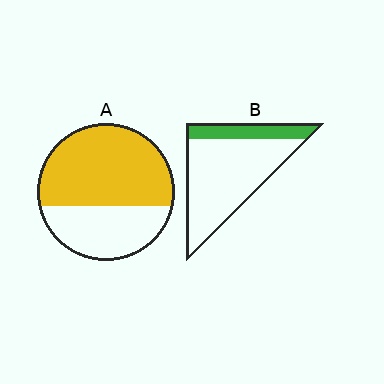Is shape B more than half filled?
No.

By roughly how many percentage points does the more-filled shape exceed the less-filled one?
By roughly 40 percentage points (A over B).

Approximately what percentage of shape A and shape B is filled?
A is approximately 65% and B is approximately 20%.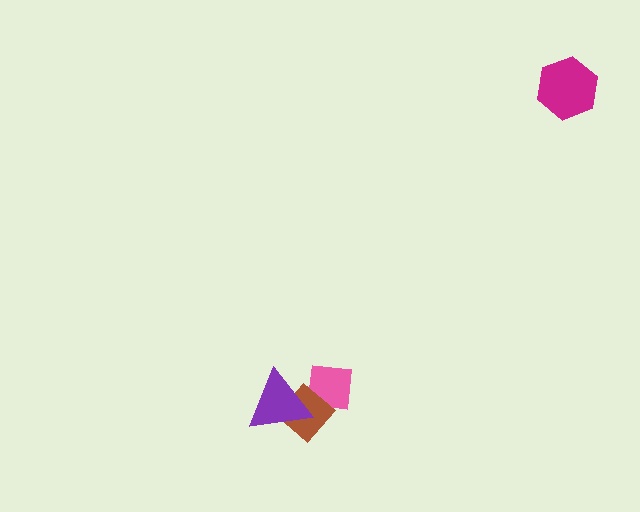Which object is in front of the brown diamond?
The purple triangle is in front of the brown diamond.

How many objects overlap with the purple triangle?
2 objects overlap with the purple triangle.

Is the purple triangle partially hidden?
No, no other shape covers it.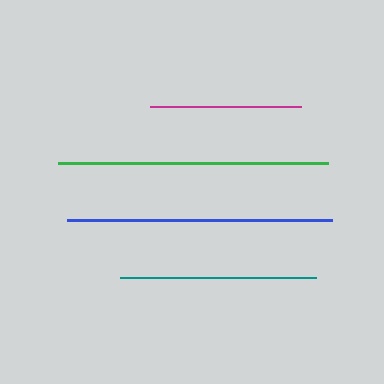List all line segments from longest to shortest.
From longest to shortest: green, blue, teal, magenta.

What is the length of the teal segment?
The teal segment is approximately 196 pixels long.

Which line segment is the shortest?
The magenta line is the shortest at approximately 150 pixels.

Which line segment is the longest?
The green line is the longest at approximately 270 pixels.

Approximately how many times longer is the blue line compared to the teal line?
The blue line is approximately 1.4 times the length of the teal line.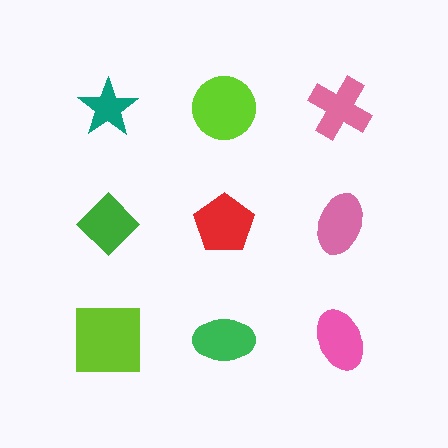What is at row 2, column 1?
A green diamond.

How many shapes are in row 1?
3 shapes.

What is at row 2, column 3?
A pink ellipse.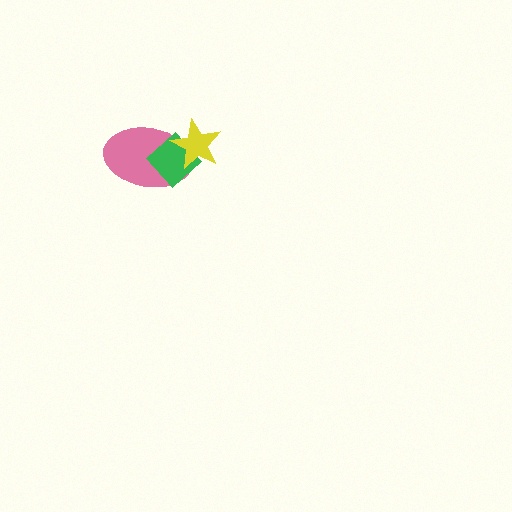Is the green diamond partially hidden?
Yes, it is partially covered by another shape.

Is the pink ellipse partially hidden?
Yes, it is partially covered by another shape.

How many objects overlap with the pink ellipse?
2 objects overlap with the pink ellipse.